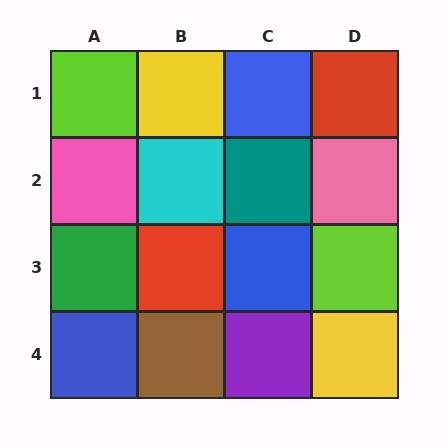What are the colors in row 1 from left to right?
Lime, yellow, blue, red.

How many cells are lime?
2 cells are lime.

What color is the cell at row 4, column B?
Brown.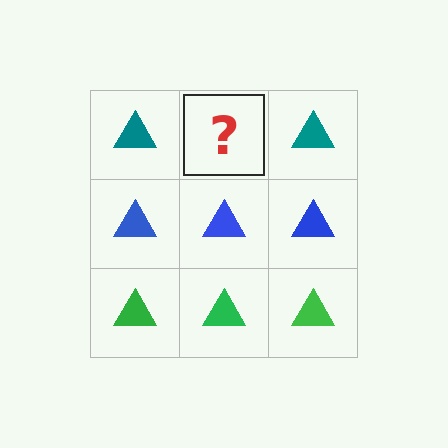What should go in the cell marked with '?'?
The missing cell should contain a teal triangle.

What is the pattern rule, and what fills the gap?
The rule is that each row has a consistent color. The gap should be filled with a teal triangle.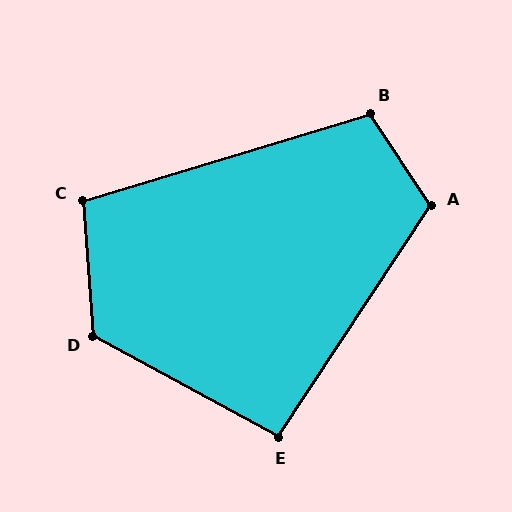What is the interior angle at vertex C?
Approximately 102 degrees (obtuse).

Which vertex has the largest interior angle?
D, at approximately 123 degrees.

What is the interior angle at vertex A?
Approximately 113 degrees (obtuse).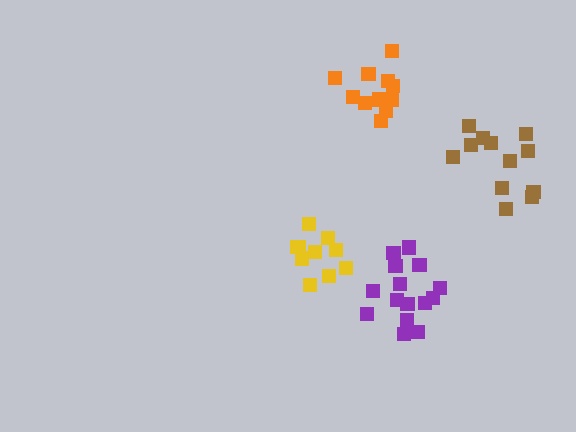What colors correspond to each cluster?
The clusters are colored: brown, purple, orange, yellow.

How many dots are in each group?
Group 1: 12 dots, Group 2: 15 dots, Group 3: 11 dots, Group 4: 10 dots (48 total).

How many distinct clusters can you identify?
There are 4 distinct clusters.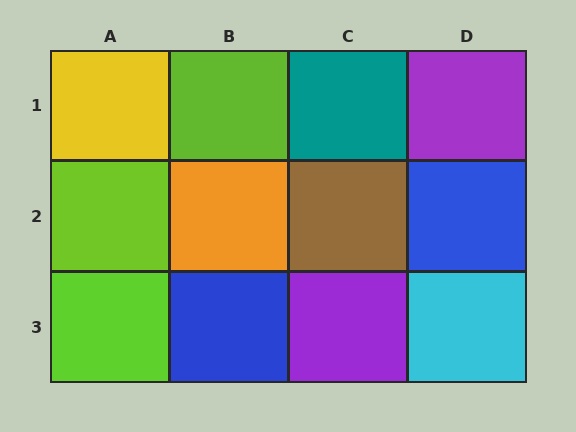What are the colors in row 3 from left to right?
Lime, blue, purple, cyan.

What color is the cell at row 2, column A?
Lime.